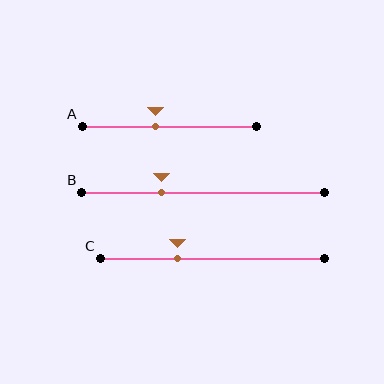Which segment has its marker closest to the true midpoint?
Segment A has its marker closest to the true midpoint.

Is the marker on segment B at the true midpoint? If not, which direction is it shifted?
No, the marker on segment B is shifted to the left by about 17% of the segment length.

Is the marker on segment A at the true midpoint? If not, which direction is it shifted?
No, the marker on segment A is shifted to the left by about 8% of the segment length.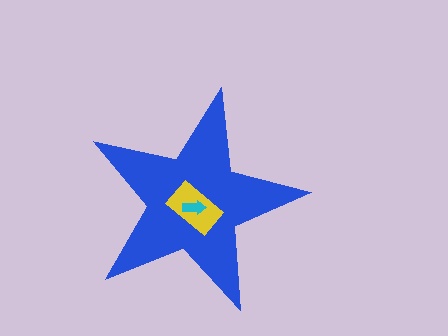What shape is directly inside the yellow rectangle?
The cyan arrow.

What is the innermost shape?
The cyan arrow.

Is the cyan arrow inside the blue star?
Yes.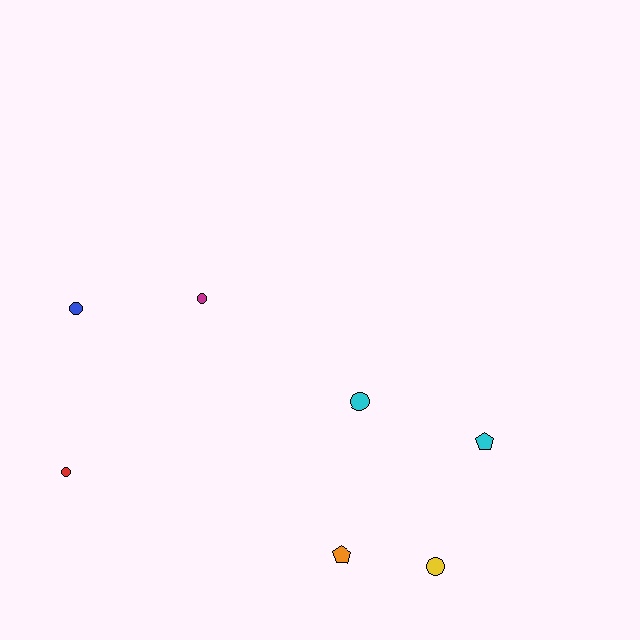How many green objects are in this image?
There are no green objects.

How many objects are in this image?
There are 7 objects.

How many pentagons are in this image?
There are 2 pentagons.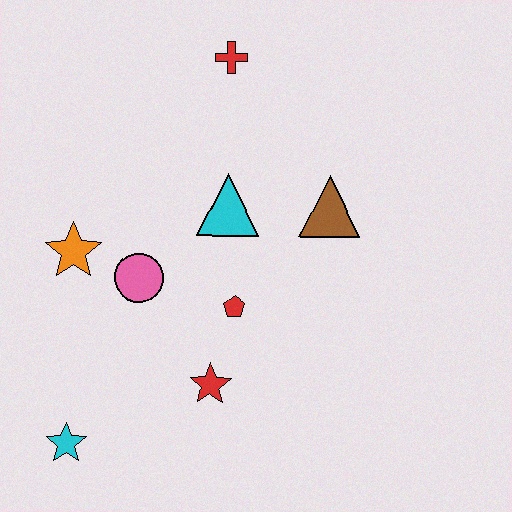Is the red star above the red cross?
No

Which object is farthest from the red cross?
The cyan star is farthest from the red cross.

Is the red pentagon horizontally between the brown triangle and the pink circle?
Yes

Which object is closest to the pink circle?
The orange star is closest to the pink circle.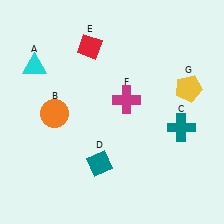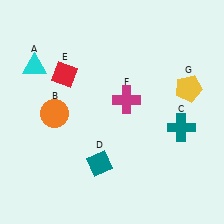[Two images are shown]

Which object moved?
The red diamond (E) moved down.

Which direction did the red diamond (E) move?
The red diamond (E) moved down.